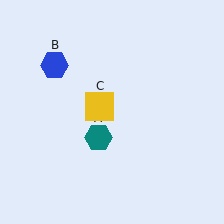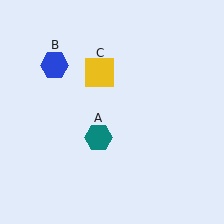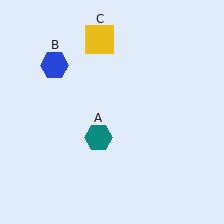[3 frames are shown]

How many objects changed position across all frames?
1 object changed position: yellow square (object C).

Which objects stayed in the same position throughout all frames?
Teal hexagon (object A) and blue hexagon (object B) remained stationary.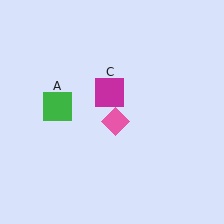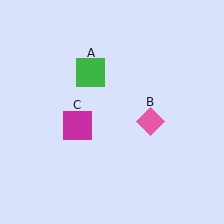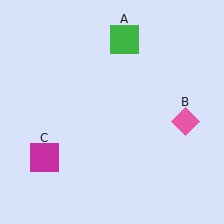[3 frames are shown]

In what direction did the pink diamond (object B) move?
The pink diamond (object B) moved right.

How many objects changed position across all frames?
3 objects changed position: green square (object A), pink diamond (object B), magenta square (object C).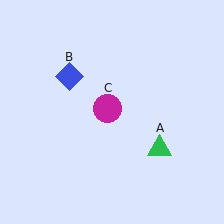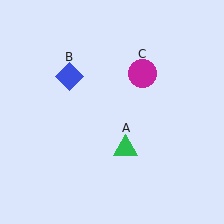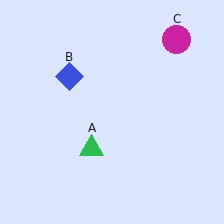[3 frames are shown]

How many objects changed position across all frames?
2 objects changed position: green triangle (object A), magenta circle (object C).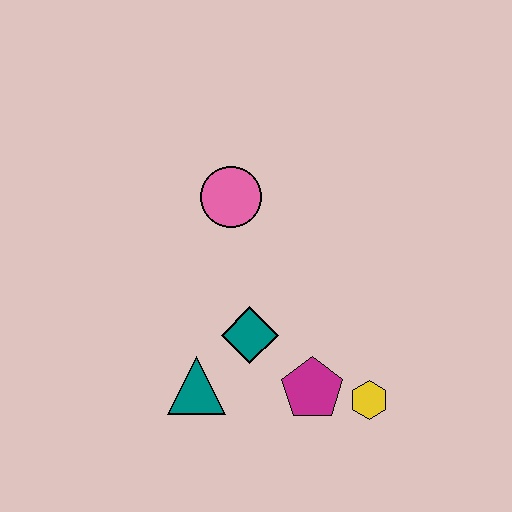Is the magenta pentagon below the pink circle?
Yes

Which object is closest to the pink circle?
The teal diamond is closest to the pink circle.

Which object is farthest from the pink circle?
The yellow hexagon is farthest from the pink circle.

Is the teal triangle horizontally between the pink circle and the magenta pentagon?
No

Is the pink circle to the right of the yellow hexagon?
No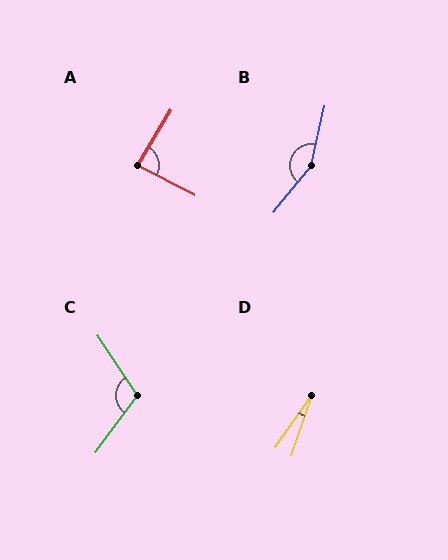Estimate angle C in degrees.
Approximately 110 degrees.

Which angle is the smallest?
D, at approximately 17 degrees.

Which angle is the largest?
B, at approximately 154 degrees.